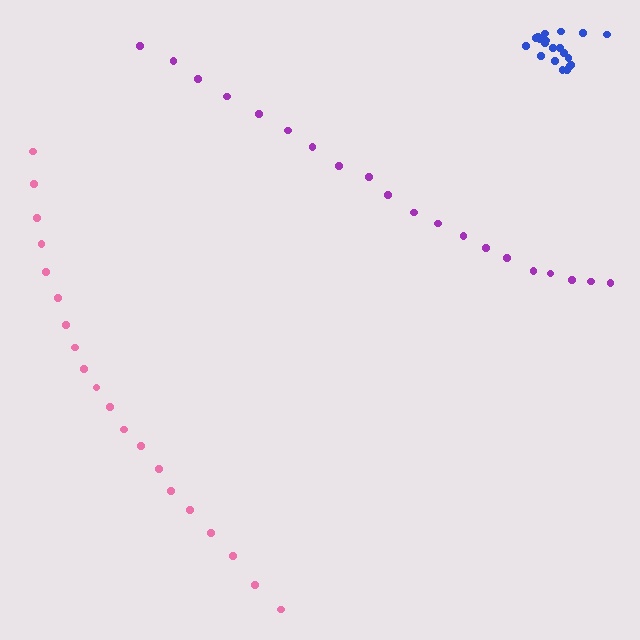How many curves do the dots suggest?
There are 3 distinct paths.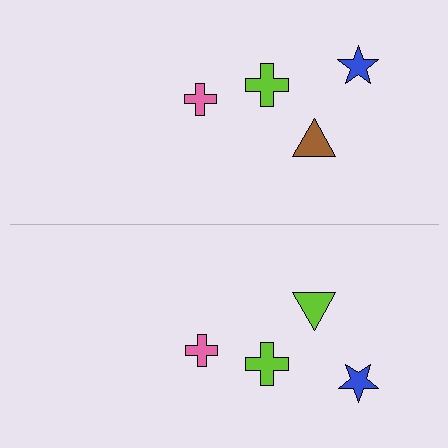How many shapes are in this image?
There are 8 shapes in this image.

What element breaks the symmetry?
The lime triangle on the bottom side breaks the symmetry — its mirror counterpart is brown.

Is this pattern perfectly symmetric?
No, the pattern is not perfectly symmetric. The lime triangle on the bottom side breaks the symmetry — its mirror counterpart is brown.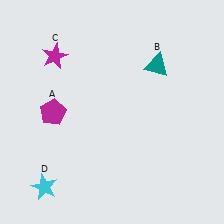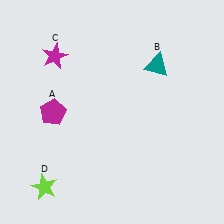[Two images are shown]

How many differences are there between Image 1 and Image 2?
There is 1 difference between the two images.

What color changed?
The star (D) changed from cyan in Image 1 to lime in Image 2.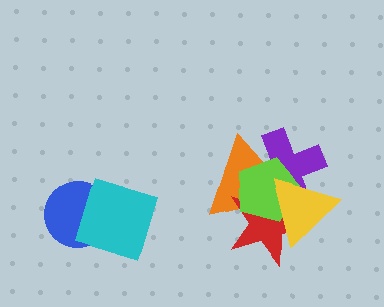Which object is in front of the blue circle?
The cyan diamond is in front of the blue circle.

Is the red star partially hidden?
Yes, it is partially covered by another shape.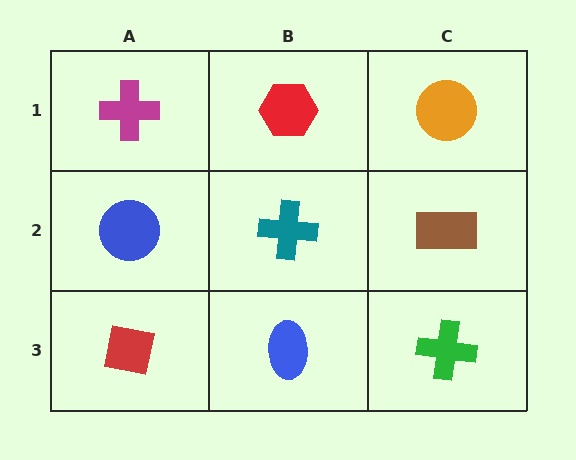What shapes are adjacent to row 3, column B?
A teal cross (row 2, column B), a red square (row 3, column A), a green cross (row 3, column C).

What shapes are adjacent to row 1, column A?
A blue circle (row 2, column A), a red hexagon (row 1, column B).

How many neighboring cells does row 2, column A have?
3.